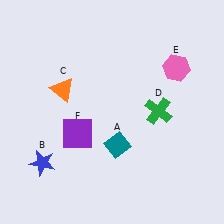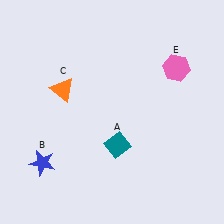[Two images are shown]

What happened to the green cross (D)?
The green cross (D) was removed in Image 2. It was in the top-right area of Image 1.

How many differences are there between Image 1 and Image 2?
There are 2 differences between the two images.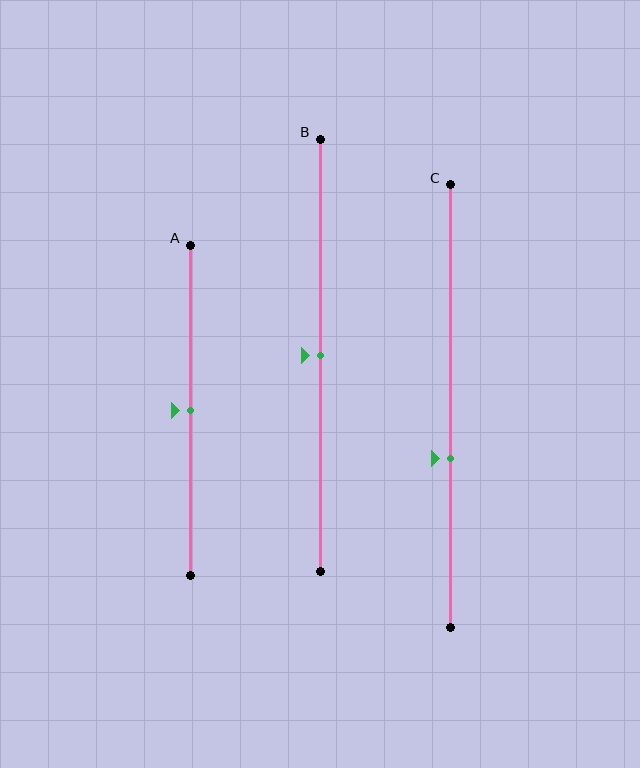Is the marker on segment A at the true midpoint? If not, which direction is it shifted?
Yes, the marker on segment A is at the true midpoint.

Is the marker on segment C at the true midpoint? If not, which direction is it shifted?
No, the marker on segment C is shifted downward by about 12% of the segment length.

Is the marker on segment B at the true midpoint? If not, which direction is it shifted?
Yes, the marker on segment B is at the true midpoint.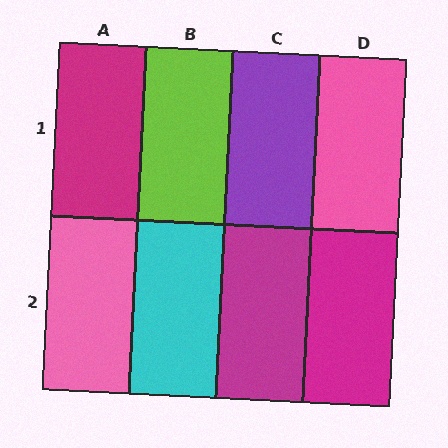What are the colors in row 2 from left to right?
Pink, cyan, magenta, magenta.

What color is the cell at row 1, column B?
Lime.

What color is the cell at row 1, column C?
Purple.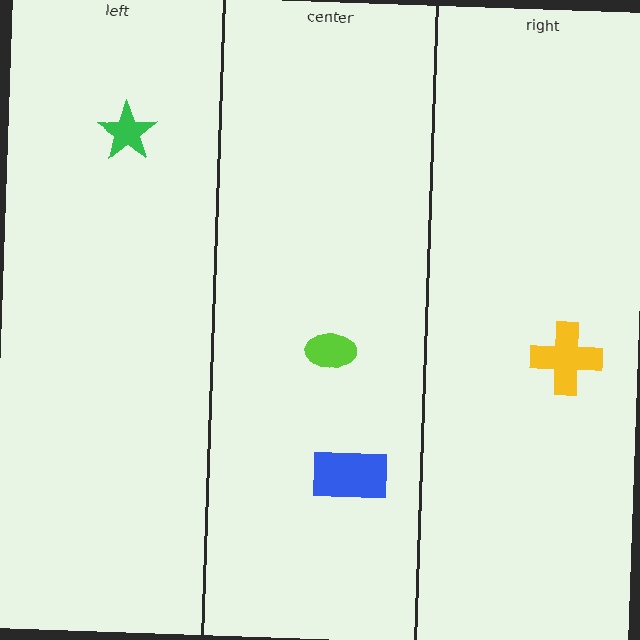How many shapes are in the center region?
2.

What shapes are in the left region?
The green star.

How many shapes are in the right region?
1.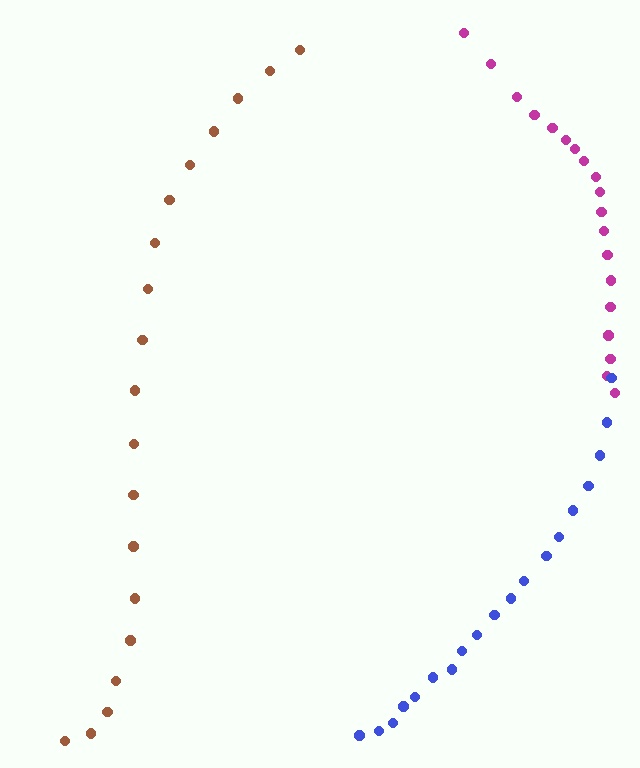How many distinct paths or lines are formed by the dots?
There are 3 distinct paths.